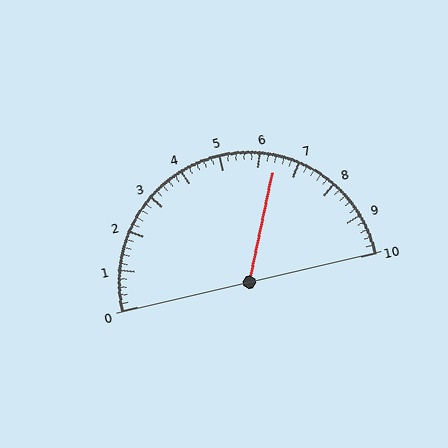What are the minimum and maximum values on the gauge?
The gauge ranges from 0 to 10.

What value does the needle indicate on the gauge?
The needle indicates approximately 6.4.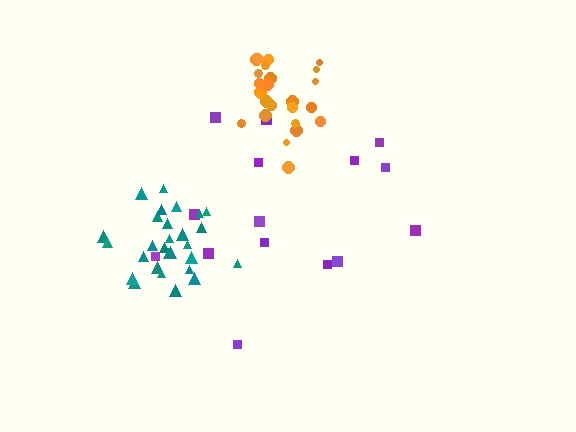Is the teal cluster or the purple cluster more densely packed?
Teal.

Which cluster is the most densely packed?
Teal.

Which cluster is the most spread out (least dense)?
Purple.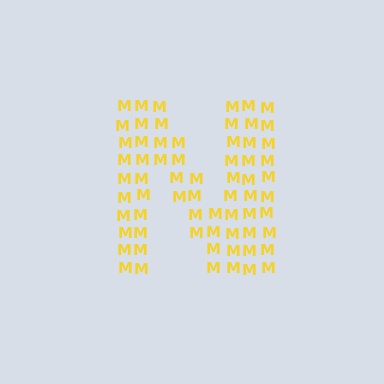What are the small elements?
The small elements are letter M's.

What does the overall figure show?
The overall figure shows the letter N.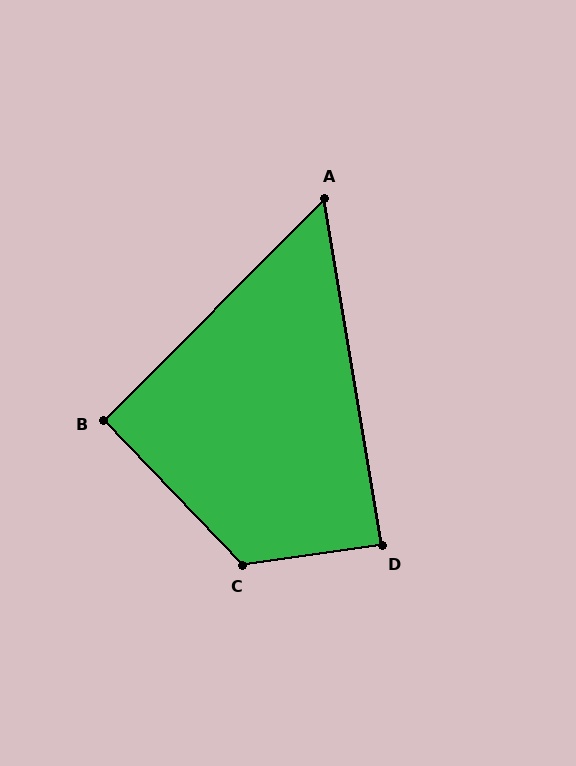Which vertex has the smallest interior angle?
A, at approximately 54 degrees.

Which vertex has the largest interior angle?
C, at approximately 126 degrees.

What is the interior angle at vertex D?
Approximately 89 degrees (approximately right).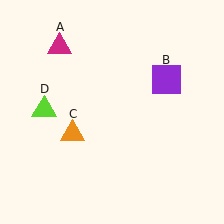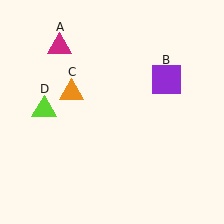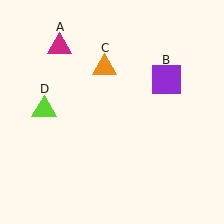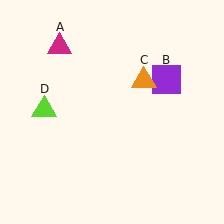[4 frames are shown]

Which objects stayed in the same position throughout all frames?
Magenta triangle (object A) and purple square (object B) and lime triangle (object D) remained stationary.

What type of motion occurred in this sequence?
The orange triangle (object C) rotated clockwise around the center of the scene.